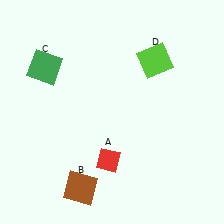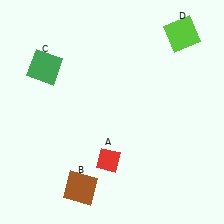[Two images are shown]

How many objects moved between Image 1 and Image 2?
1 object moved between the two images.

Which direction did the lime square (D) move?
The lime square (D) moved right.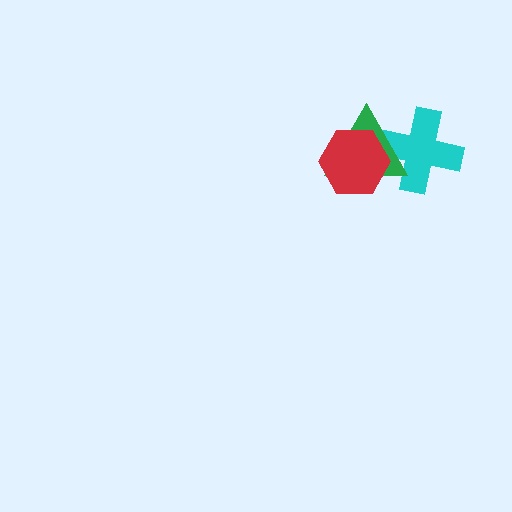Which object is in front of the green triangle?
The red hexagon is in front of the green triangle.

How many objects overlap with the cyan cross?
2 objects overlap with the cyan cross.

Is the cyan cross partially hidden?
Yes, it is partially covered by another shape.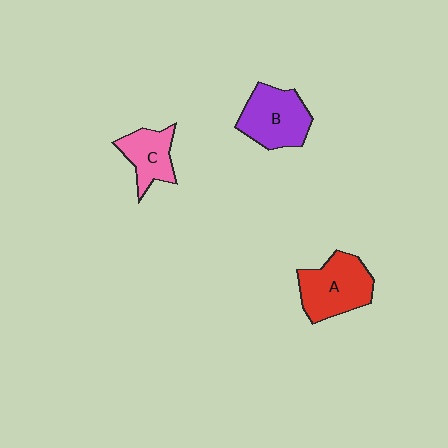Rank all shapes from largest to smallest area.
From largest to smallest: A (red), B (purple), C (pink).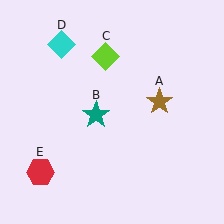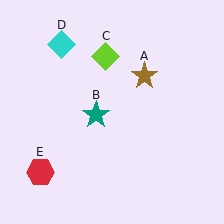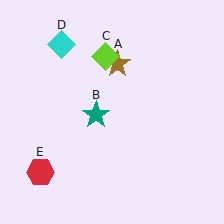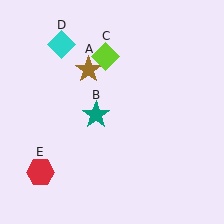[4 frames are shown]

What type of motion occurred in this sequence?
The brown star (object A) rotated counterclockwise around the center of the scene.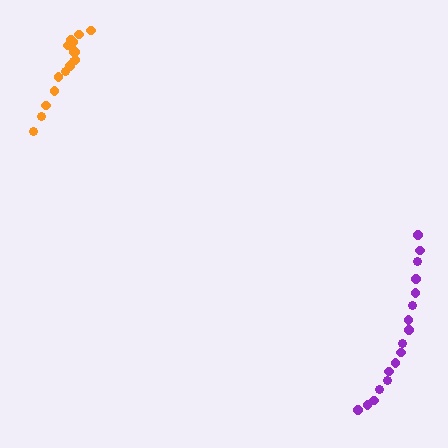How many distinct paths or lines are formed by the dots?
There are 2 distinct paths.